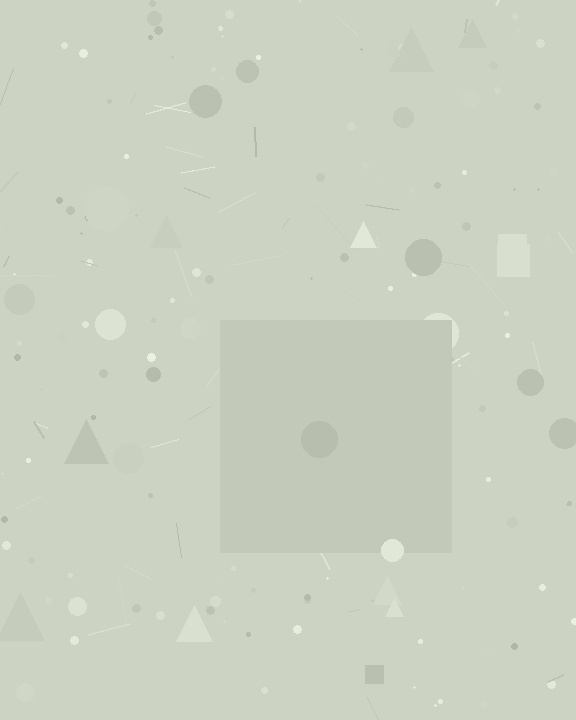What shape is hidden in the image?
A square is hidden in the image.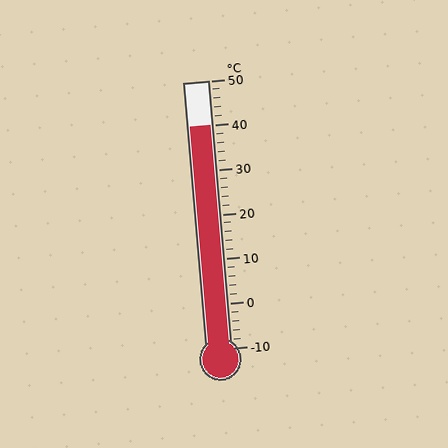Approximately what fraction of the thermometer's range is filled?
The thermometer is filled to approximately 85% of its range.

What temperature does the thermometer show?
The thermometer shows approximately 40°C.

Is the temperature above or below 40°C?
The temperature is at 40°C.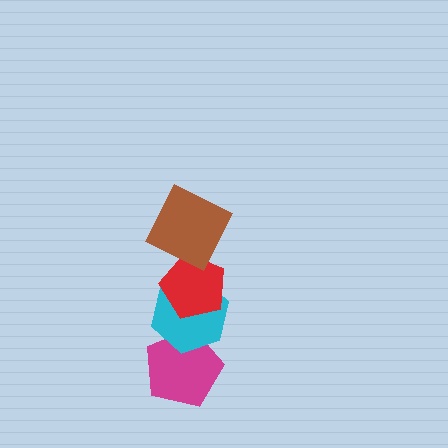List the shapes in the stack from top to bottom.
From top to bottom: the brown square, the red pentagon, the cyan hexagon, the magenta pentagon.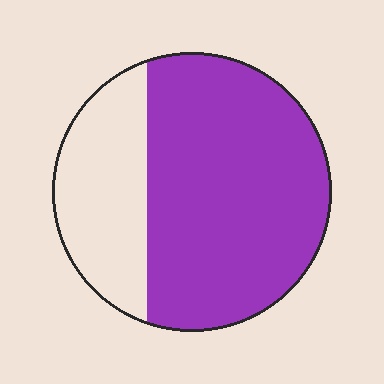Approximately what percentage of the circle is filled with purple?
Approximately 70%.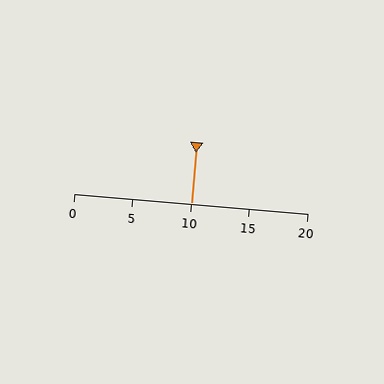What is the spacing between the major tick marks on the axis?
The major ticks are spaced 5 apart.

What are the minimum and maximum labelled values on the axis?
The axis runs from 0 to 20.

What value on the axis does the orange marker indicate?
The marker indicates approximately 10.